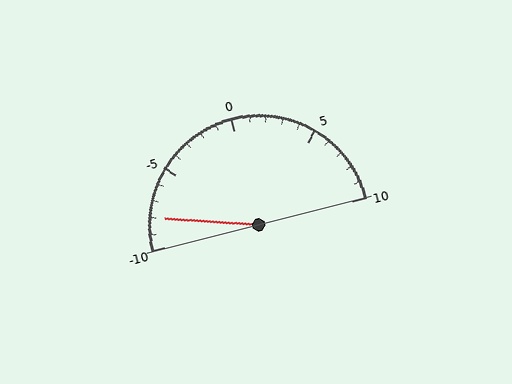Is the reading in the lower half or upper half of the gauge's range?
The reading is in the lower half of the range (-10 to 10).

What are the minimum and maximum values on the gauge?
The gauge ranges from -10 to 10.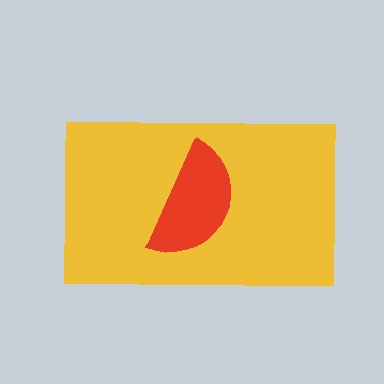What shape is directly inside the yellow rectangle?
The red semicircle.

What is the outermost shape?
The yellow rectangle.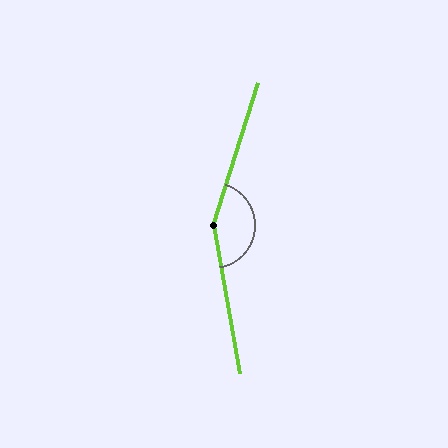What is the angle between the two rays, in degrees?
Approximately 152 degrees.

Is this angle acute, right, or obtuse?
It is obtuse.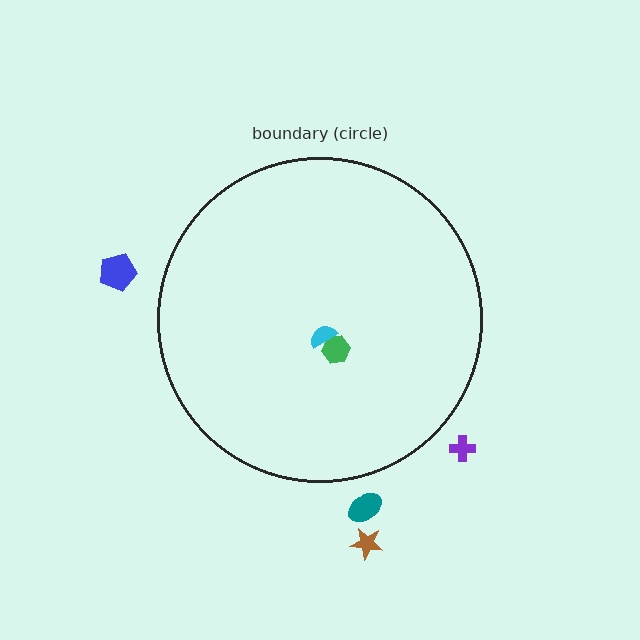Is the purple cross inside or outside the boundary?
Outside.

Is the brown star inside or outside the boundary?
Outside.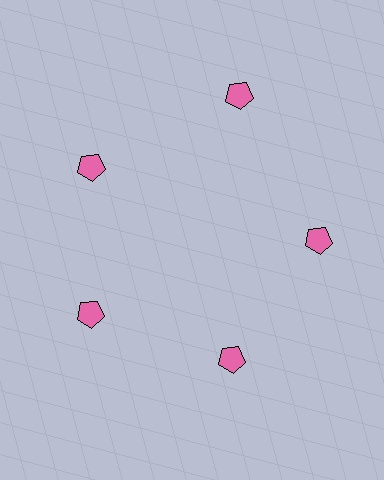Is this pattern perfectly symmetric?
No. The 5 pink pentagons are arranged in a ring, but one element near the 1 o'clock position is pushed outward from the center, breaking the 5-fold rotational symmetry.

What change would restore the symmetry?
The symmetry would be restored by moving it inward, back onto the ring so that all 5 pentagons sit at equal angles and equal distance from the center.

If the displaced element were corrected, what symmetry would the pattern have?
It would have 5-fold rotational symmetry — the pattern would map onto itself every 72 degrees.